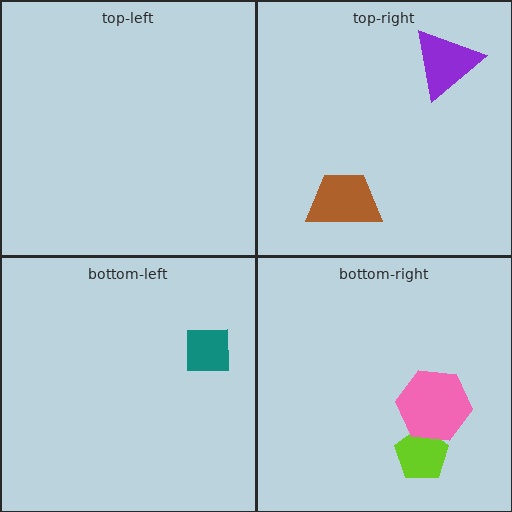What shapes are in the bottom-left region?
The teal square.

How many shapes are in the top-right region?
2.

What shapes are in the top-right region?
The brown trapezoid, the purple triangle.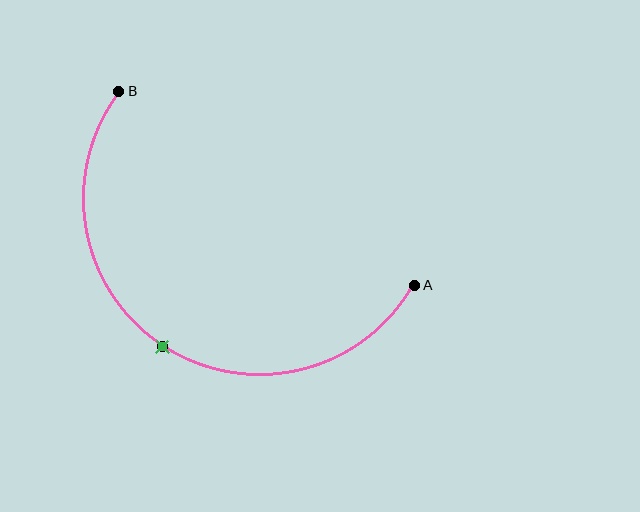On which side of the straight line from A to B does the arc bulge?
The arc bulges below the straight line connecting A and B.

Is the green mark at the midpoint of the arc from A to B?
Yes. The green mark lies on the arc at equal arc-length from both A and B — it is the arc midpoint.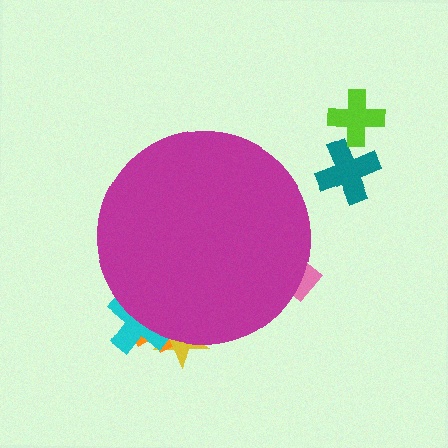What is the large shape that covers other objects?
A magenta circle.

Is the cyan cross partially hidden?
Yes, the cyan cross is partially hidden behind the magenta circle.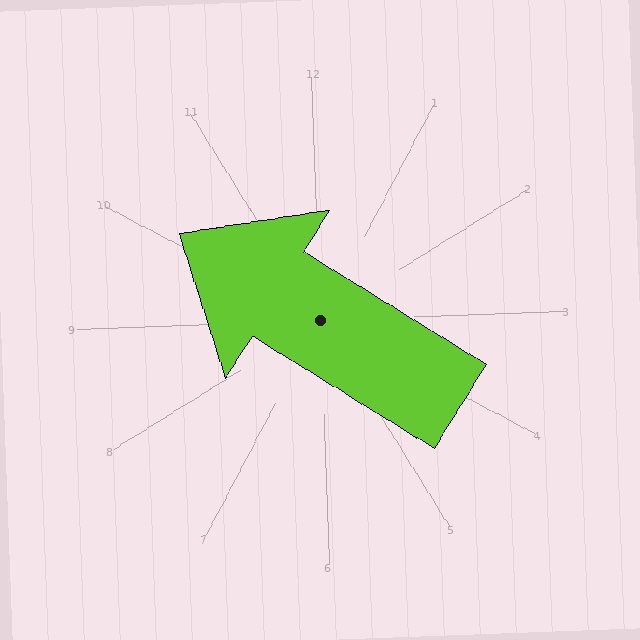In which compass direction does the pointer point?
Northwest.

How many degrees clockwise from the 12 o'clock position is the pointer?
Approximately 304 degrees.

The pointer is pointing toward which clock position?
Roughly 10 o'clock.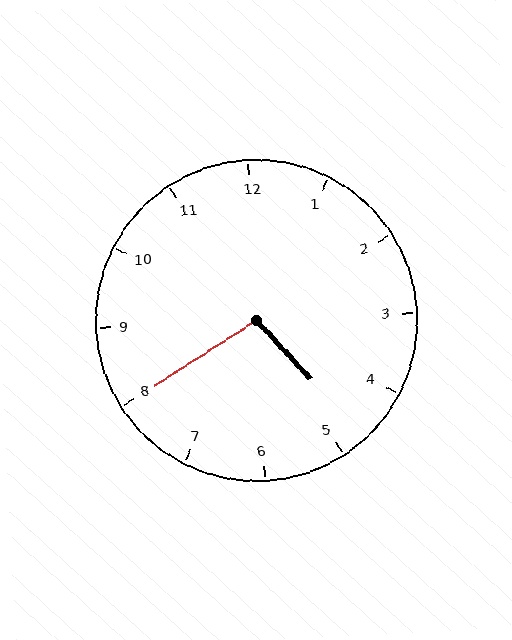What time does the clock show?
4:40.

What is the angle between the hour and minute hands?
Approximately 100 degrees.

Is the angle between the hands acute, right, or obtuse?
It is obtuse.